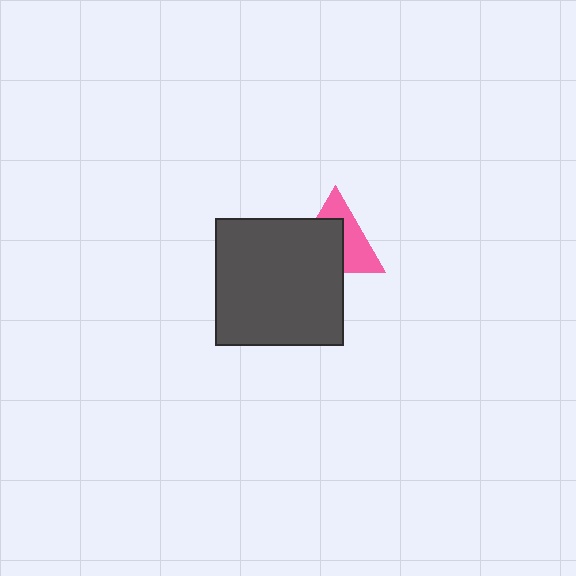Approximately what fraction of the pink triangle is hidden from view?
Roughly 53% of the pink triangle is hidden behind the dark gray square.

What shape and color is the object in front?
The object in front is a dark gray square.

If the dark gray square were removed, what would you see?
You would see the complete pink triangle.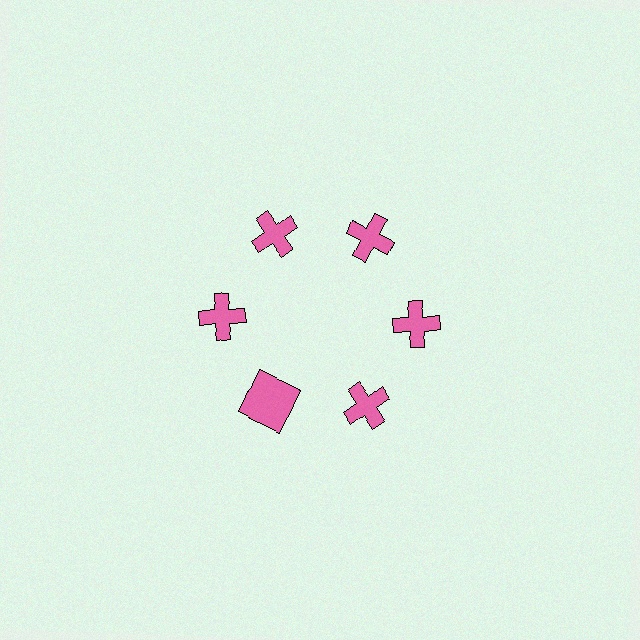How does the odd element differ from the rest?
It has a different shape: square instead of cross.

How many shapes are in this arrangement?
There are 6 shapes arranged in a ring pattern.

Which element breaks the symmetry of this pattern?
The pink square at roughly the 7 o'clock position breaks the symmetry. All other shapes are pink crosses.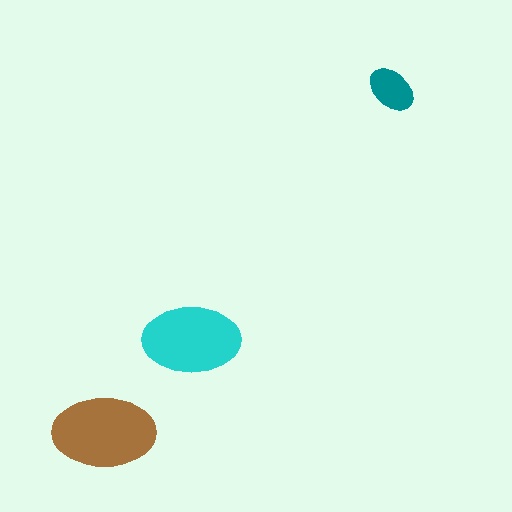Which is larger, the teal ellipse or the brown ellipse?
The brown one.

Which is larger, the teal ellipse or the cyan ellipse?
The cyan one.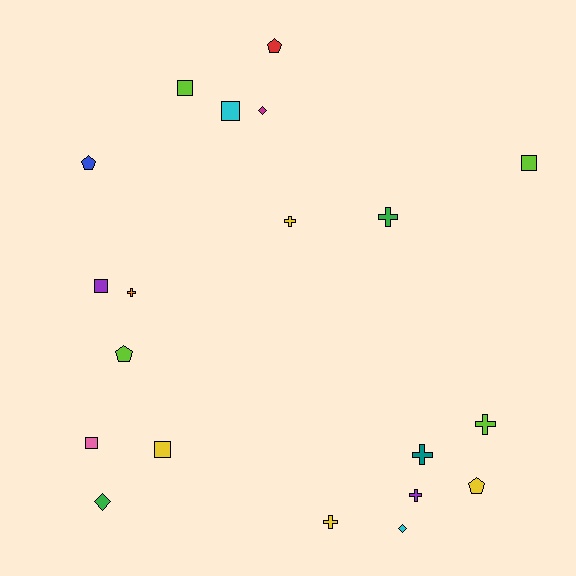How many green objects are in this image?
There are 2 green objects.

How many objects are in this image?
There are 20 objects.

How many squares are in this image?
There are 6 squares.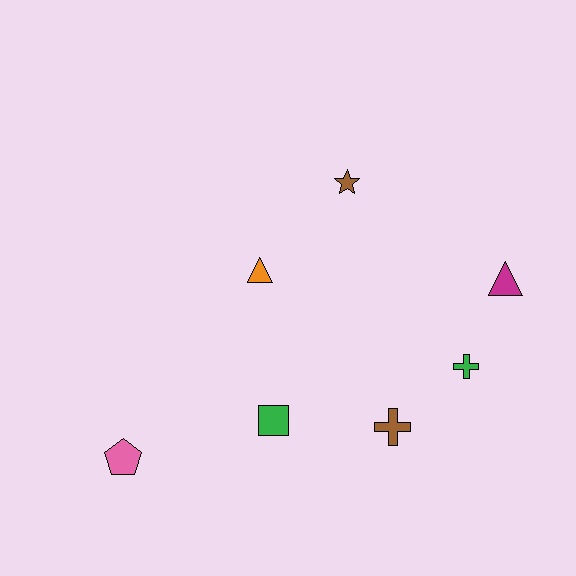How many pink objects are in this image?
There is 1 pink object.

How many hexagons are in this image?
There are no hexagons.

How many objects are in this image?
There are 7 objects.